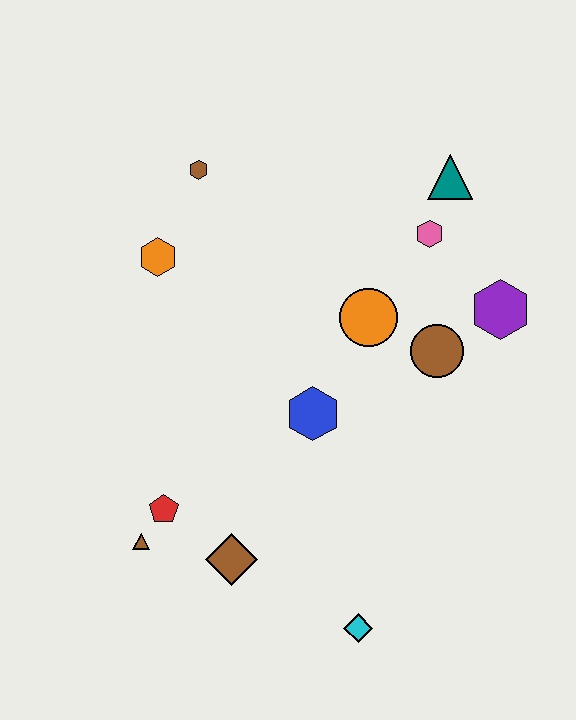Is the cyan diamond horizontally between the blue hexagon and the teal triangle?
Yes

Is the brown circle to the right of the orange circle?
Yes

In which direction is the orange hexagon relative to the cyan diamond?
The orange hexagon is above the cyan diamond.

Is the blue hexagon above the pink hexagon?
No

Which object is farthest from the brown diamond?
The teal triangle is farthest from the brown diamond.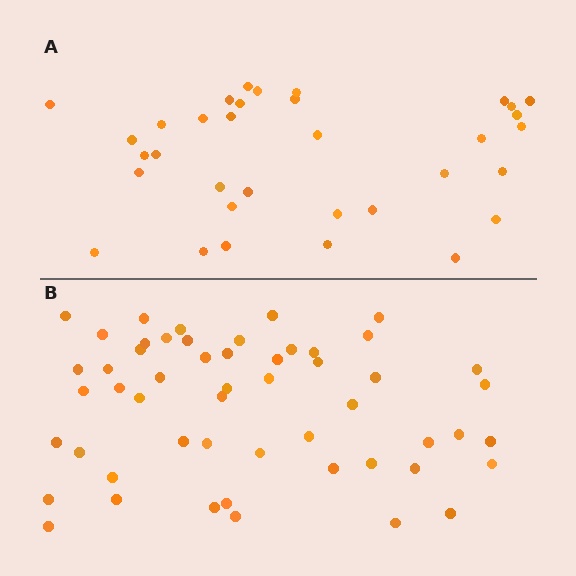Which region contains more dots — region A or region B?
Region B (the bottom region) has more dots.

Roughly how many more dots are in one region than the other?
Region B has approximately 20 more dots than region A.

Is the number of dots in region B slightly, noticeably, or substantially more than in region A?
Region B has substantially more. The ratio is roughly 1.6 to 1.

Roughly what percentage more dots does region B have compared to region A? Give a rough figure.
About 55% more.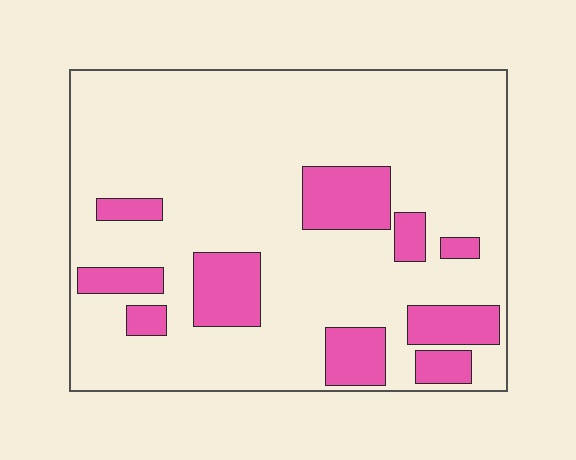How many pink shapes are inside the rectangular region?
10.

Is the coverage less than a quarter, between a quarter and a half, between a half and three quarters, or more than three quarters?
Less than a quarter.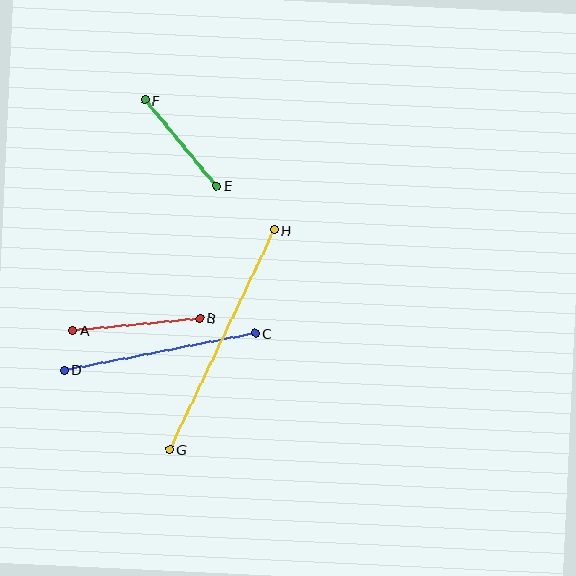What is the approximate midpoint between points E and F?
The midpoint is at approximately (181, 143) pixels.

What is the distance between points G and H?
The distance is approximately 243 pixels.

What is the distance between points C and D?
The distance is approximately 194 pixels.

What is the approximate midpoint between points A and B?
The midpoint is at approximately (136, 324) pixels.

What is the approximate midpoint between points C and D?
The midpoint is at approximately (160, 352) pixels.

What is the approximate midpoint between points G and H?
The midpoint is at approximately (222, 340) pixels.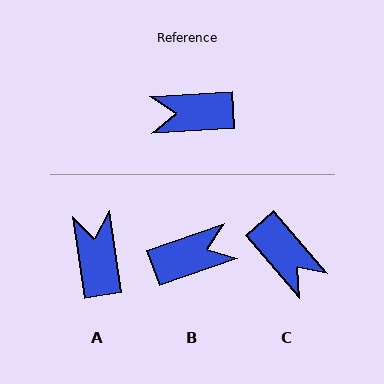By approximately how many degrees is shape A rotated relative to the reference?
Approximately 85 degrees clockwise.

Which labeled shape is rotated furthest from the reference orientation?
B, about 164 degrees away.